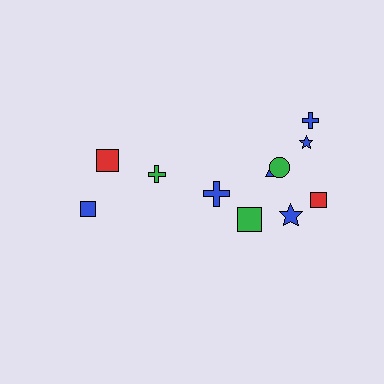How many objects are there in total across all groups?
There are 11 objects.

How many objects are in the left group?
There are 3 objects.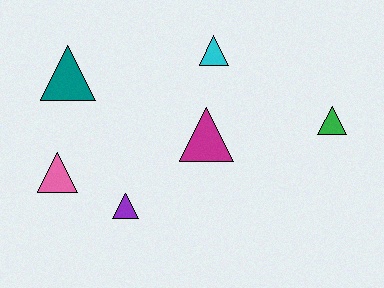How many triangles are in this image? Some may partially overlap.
There are 6 triangles.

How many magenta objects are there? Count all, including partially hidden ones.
There is 1 magenta object.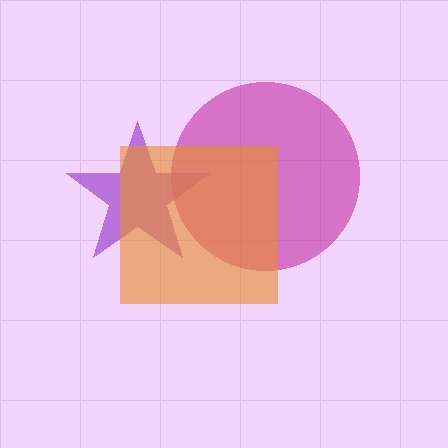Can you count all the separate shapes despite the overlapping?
Yes, there are 3 separate shapes.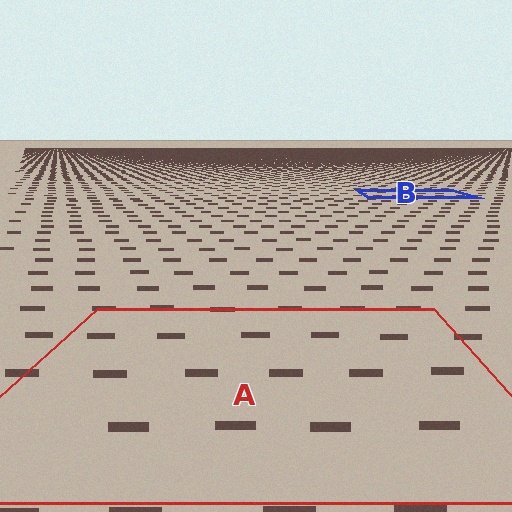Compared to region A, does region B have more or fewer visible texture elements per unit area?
Region B has more texture elements per unit area — they are packed more densely because it is farther away.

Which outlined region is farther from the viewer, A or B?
Region B is farther from the viewer — the texture elements inside it appear smaller and more densely packed.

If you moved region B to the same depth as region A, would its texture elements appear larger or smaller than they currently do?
They would appear larger. At a closer depth, the same texture elements are projected at a bigger on-screen size.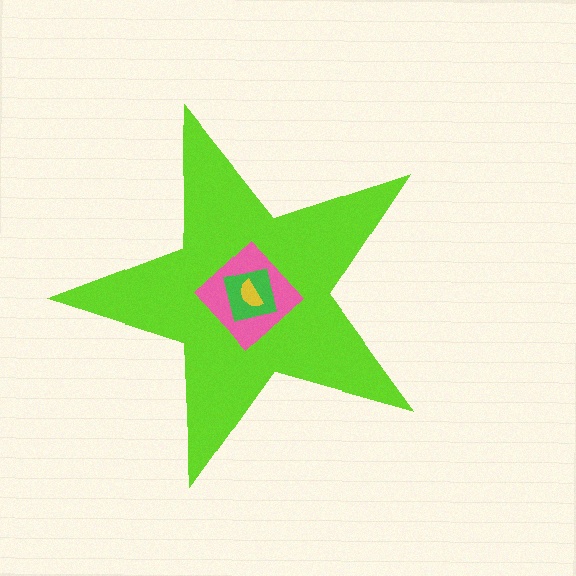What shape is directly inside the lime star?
The pink diamond.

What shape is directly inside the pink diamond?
The green square.